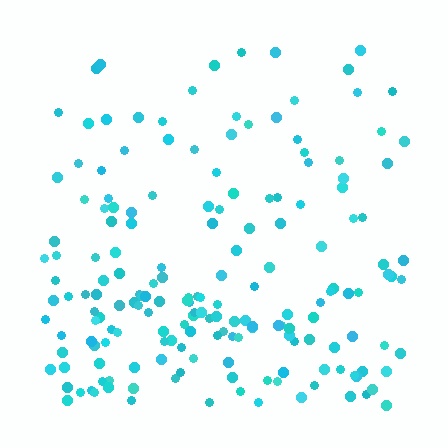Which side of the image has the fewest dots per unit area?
The top.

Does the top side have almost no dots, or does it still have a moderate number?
Still a moderate number, just noticeably fewer than the bottom.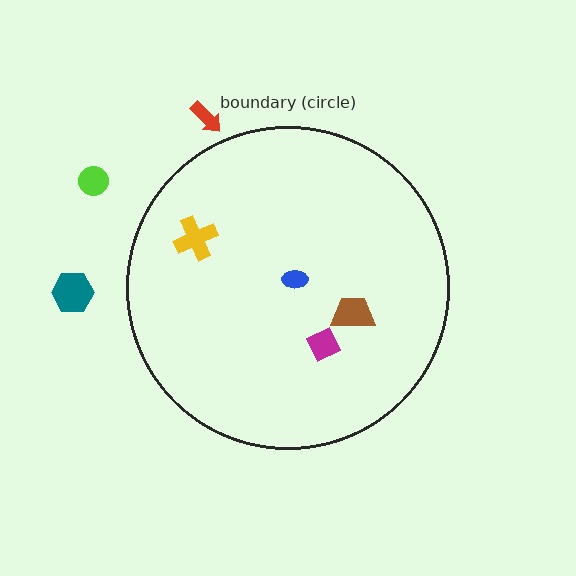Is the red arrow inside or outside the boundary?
Outside.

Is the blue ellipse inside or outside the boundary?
Inside.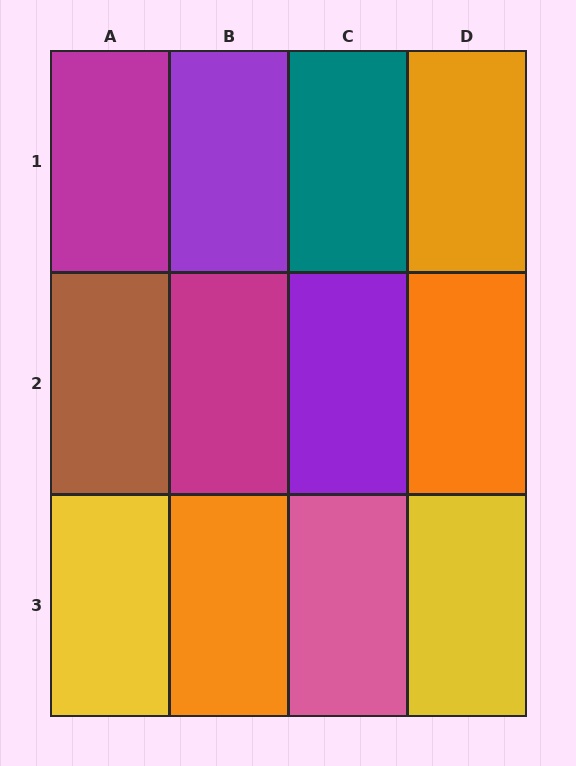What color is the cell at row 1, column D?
Orange.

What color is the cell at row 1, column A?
Magenta.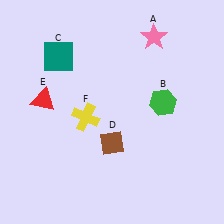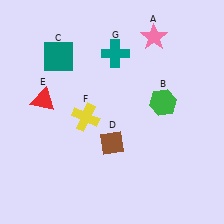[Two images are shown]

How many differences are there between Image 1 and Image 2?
There is 1 difference between the two images.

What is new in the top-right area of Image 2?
A teal cross (G) was added in the top-right area of Image 2.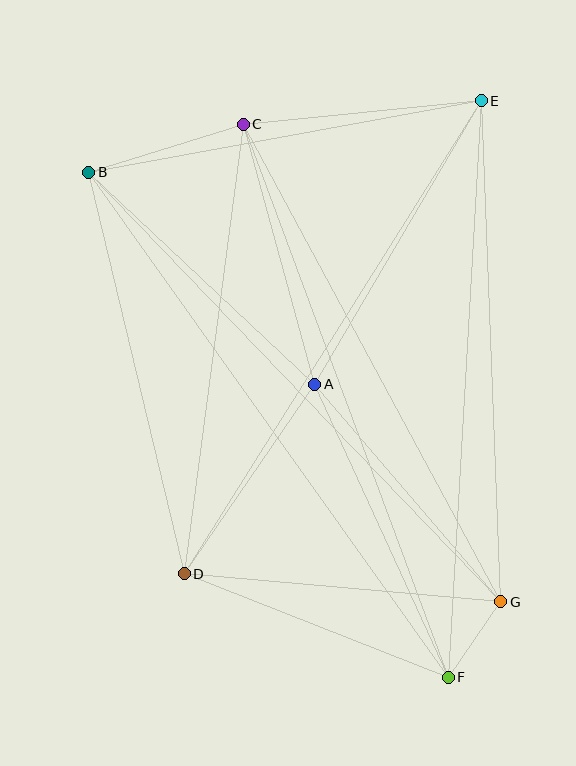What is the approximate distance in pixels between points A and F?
The distance between A and F is approximately 322 pixels.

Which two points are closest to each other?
Points F and G are closest to each other.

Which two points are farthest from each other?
Points B and F are farthest from each other.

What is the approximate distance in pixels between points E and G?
The distance between E and G is approximately 501 pixels.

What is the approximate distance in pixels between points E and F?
The distance between E and F is approximately 578 pixels.